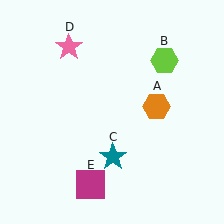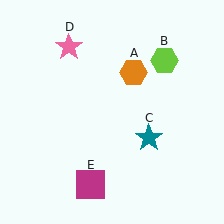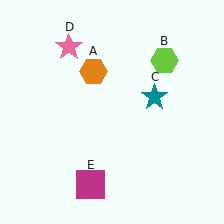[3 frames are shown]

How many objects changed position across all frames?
2 objects changed position: orange hexagon (object A), teal star (object C).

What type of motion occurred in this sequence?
The orange hexagon (object A), teal star (object C) rotated counterclockwise around the center of the scene.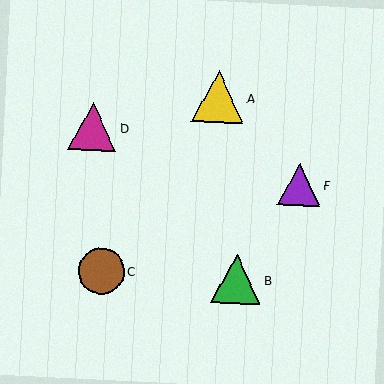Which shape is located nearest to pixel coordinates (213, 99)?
The yellow triangle (labeled A) at (218, 97) is nearest to that location.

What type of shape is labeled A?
Shape A is a yellow triangle.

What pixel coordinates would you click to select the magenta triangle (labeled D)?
Click at (93, 127) to select the magenta triangle D.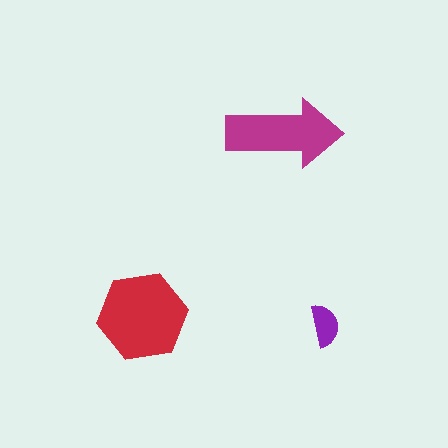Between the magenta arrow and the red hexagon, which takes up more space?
The red hexagon.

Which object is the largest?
The red hexagon.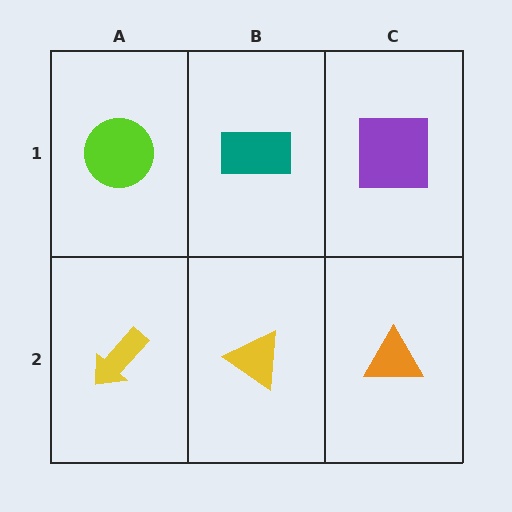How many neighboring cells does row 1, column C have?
2.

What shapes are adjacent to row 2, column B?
A teal rectangle (row 1, column B), a yellow arrow (row 2, column A), an orange triangle (row 2, column C).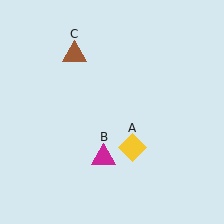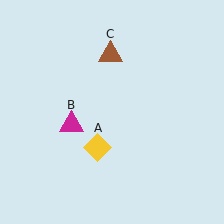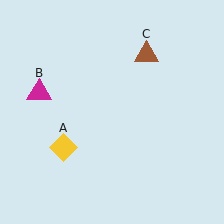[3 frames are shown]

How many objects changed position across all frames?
3 objects changed position: yellow diamond (object A), magenta triangle (object B), brown triangle (object C).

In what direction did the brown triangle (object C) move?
The brown triangle (object C) moved right.